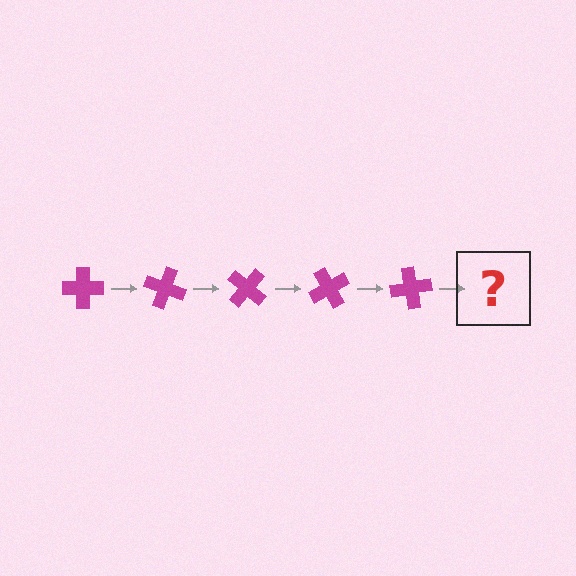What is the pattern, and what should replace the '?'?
The pattern is that the cross rotates 20 degrees each step. The '?' should be a magenta cross rotated 100 degrees.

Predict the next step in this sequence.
The next step is a magenta cross rotated 100 degrees.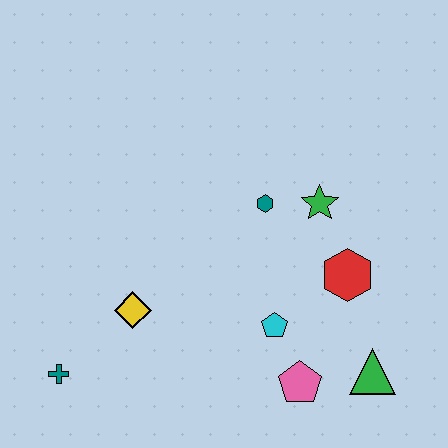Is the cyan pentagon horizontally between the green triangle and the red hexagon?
No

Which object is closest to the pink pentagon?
The cyan pentagon is closest to the pink pentagon.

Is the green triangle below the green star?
Yes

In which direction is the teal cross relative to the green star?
The teal cross is to the left of the green star.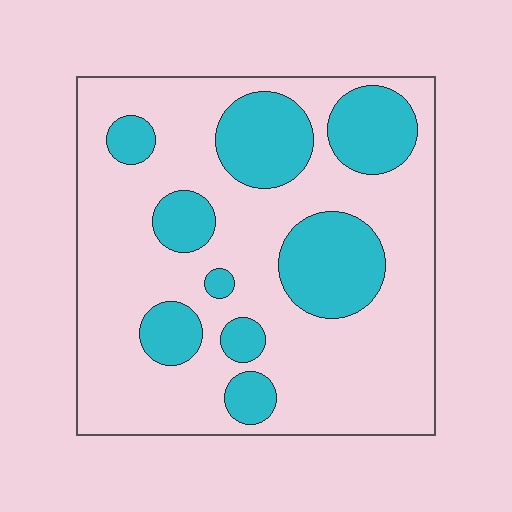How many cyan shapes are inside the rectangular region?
9.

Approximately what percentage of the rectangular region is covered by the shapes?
Approximately 30%.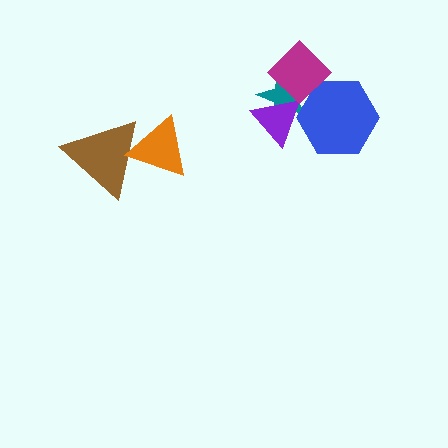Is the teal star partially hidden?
Yes, it is partially covered by another shape.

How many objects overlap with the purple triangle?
3 objects overlap with the purple triangle.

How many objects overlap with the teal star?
3 objects overlap with the teal star.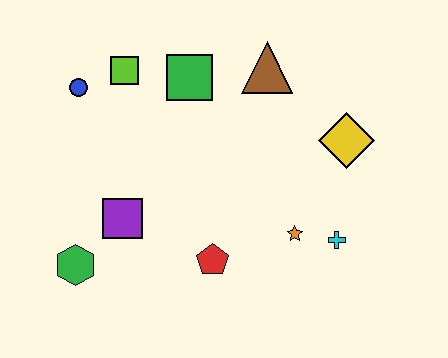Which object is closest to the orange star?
The cyan cross is closest to the orange star.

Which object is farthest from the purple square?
The yellow diamond is farthest from the purple square.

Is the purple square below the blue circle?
Yes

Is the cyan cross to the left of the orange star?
No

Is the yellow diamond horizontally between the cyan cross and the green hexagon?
No